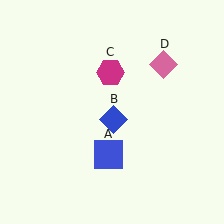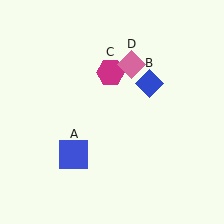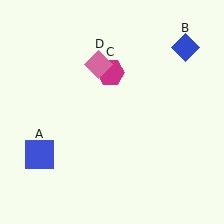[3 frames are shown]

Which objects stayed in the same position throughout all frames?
Magenta hexagon (object C) remained stationary.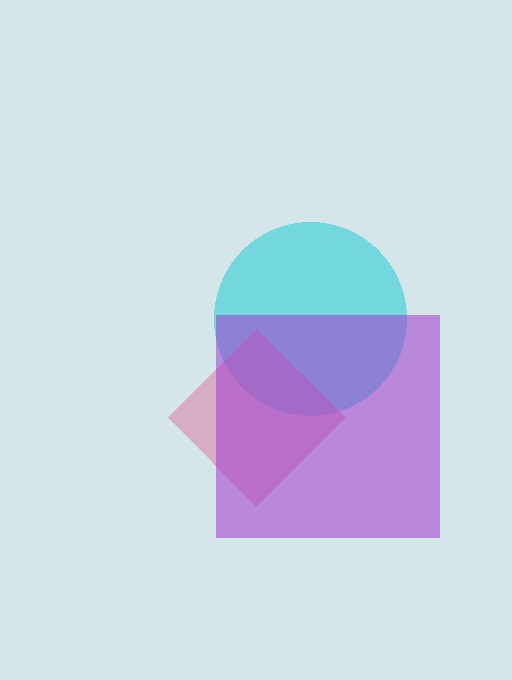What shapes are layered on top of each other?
The layered shapes are: a cyan circle, a pink diamond, a purple square.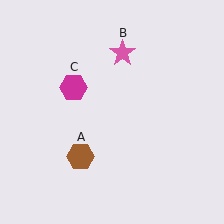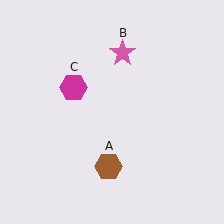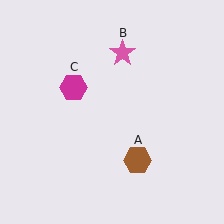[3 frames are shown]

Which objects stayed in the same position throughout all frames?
Pink star (object B) and magenta hexagon (object C) remained stationary.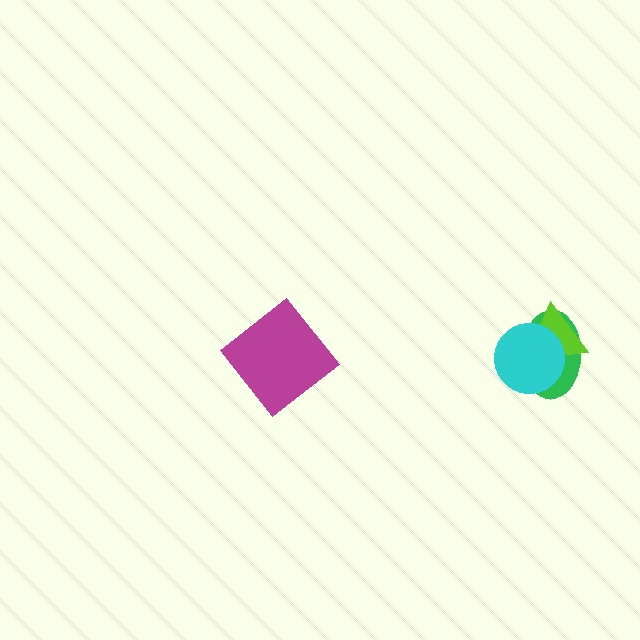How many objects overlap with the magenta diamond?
0 objects overlap with the magenta diamond.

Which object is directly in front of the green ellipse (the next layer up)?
The lime triangle is directly in front of the green ellipse.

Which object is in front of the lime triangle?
The cyan circle is in front of the lime triangle.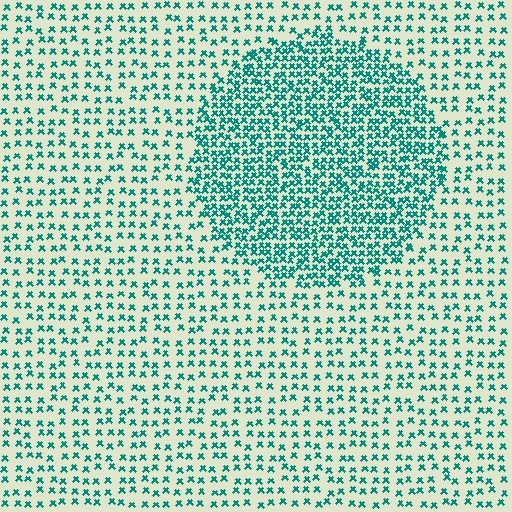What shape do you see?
I see a circle.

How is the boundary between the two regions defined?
The boundary is defined by a change in element density (approximately 2.2x ratio). All elements are the same color, size, and shape.